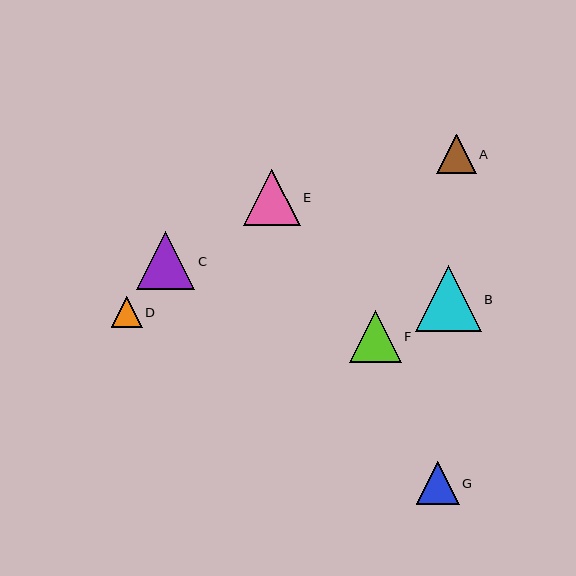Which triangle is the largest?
Triangle B is the largest with a size of approximately 66 pixels.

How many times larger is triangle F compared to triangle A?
Triangle F is approximately 1.3 times the size of triangle A.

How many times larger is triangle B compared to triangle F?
Triangle B is approximately 1.3 times the size of triangle F.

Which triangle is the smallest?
Triangle D is the smallest with a size of approximately 31 pixels.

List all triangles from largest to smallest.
From largest to smallest: B, C, E, F, G, A, D.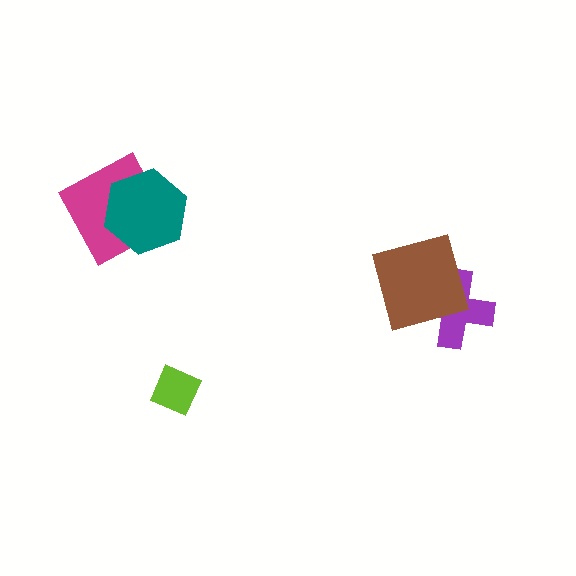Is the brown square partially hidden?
No, no other shape covers it.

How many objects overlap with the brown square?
1 object overlaps with the brown square.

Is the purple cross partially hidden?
Yes, it is partially covered by another shape.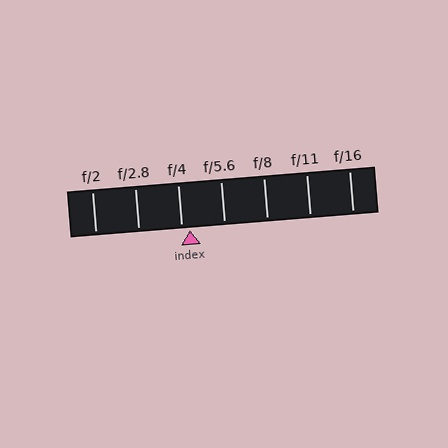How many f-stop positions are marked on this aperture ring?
There are 7 f-stop positions marked.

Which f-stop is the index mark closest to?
The index mark is closest to f/4.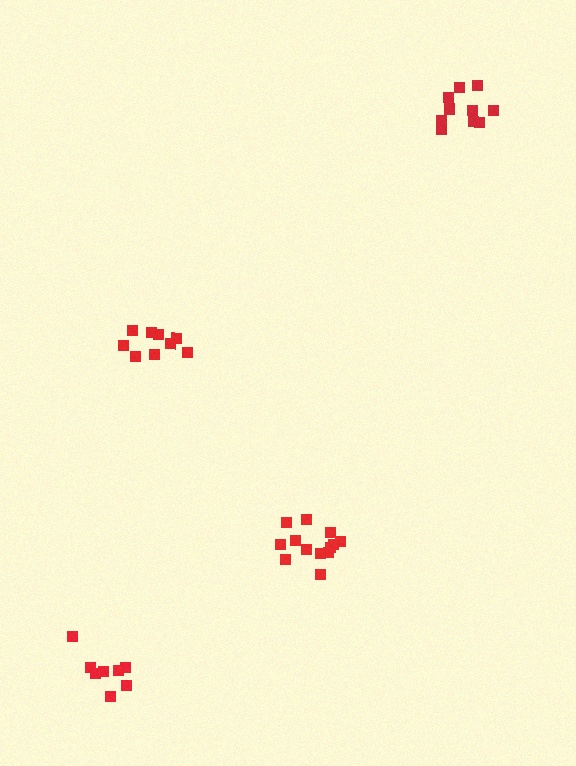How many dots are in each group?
Group 1: 9 dots, Group 2: 8 dots, Group 3: 13 dots, Group 4: 10 dots (40 total).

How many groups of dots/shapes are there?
There are 4 groups.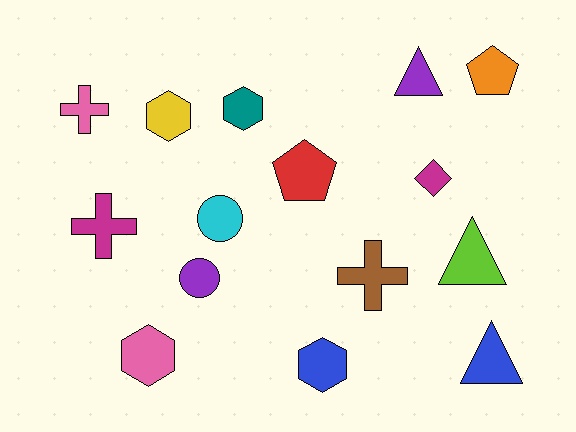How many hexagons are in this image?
There are 4 hexagons.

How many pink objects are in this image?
There are 2 pink objects.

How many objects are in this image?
There are 15 objects.